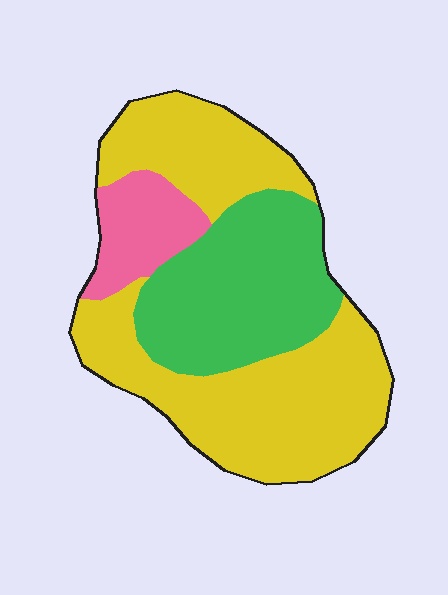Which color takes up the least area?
Pink, at roughly 10%.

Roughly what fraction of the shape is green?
Green covers 32% of the shape.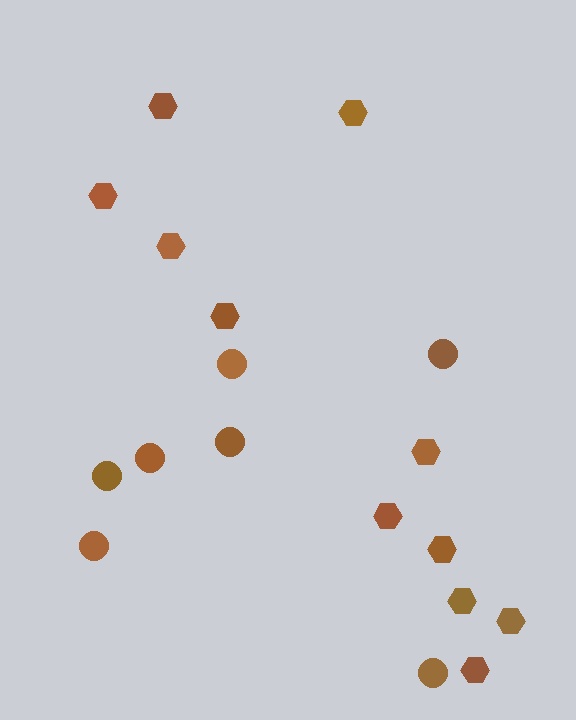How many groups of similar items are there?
There are 2 groups: one group of hexagons (11) and one group of circles (7).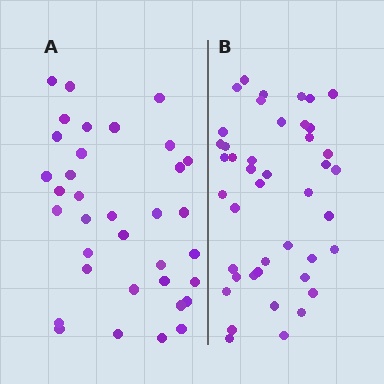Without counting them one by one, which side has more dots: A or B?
Region B (the right region) has more dots.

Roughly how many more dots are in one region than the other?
Region B has roughly 8 or so more dots than region A.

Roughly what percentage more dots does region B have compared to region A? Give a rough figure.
About 25% more.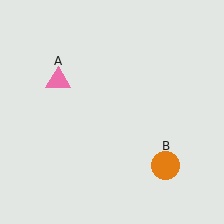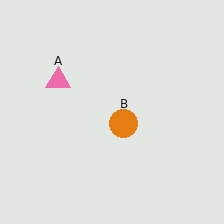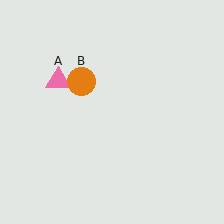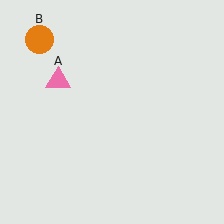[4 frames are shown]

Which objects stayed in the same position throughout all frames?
Pink triangle (object A) remained stationary.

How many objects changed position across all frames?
1 object changed position: orange circle (object B).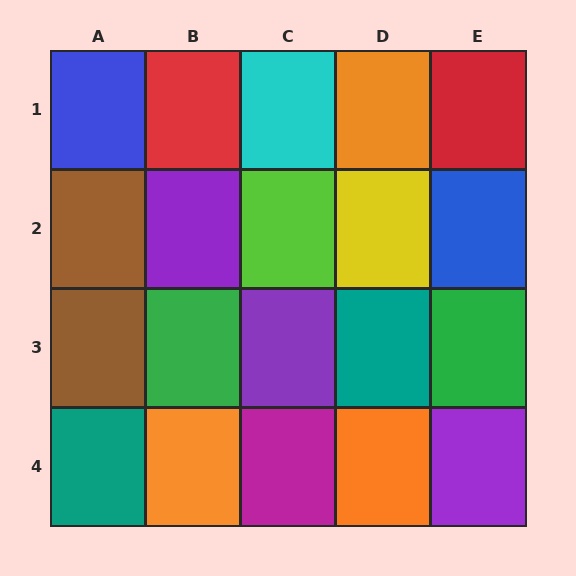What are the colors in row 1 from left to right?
Blue, red, cyan, orange, red.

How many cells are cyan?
1 cell is cyan.